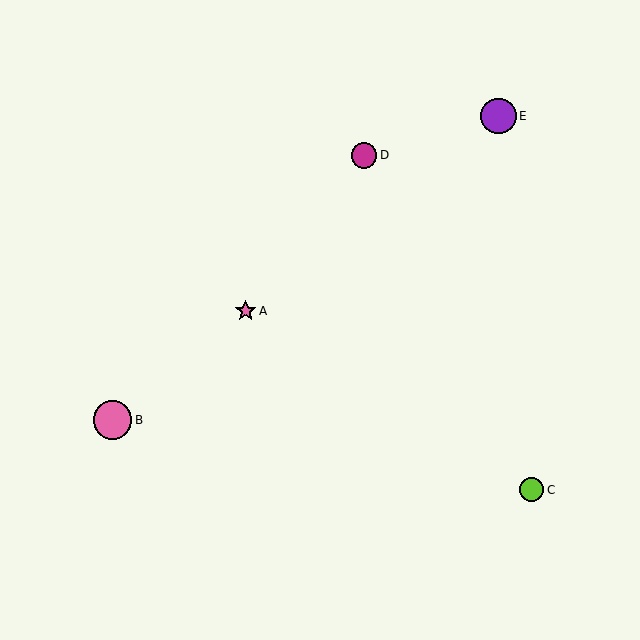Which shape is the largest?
The pink circle (labeled B) is the largest.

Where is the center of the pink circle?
The center of the pink circle is at (113, 420).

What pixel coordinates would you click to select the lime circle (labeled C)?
Click at (532, 490) to select the lime circle C.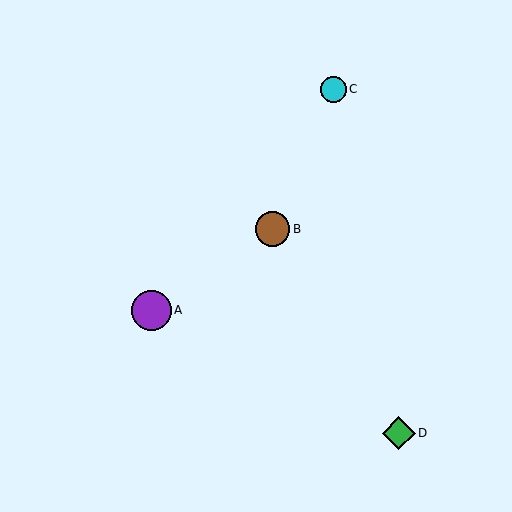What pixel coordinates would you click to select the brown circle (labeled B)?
Click at (273, 229) to select the brown circle B.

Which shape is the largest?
The purple circle (labeled A) is the largest.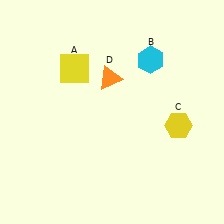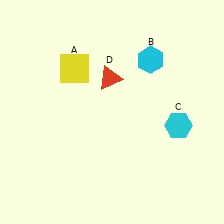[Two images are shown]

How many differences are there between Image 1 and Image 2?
There are 2 differences between the two images.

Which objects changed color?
C changed from yellow to cyan. D changed from orange to red.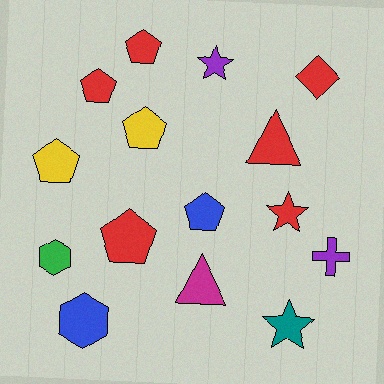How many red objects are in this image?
There are 6 red objects.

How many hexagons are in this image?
There are 2 hexagons.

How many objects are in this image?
There are 15 objects.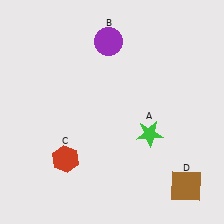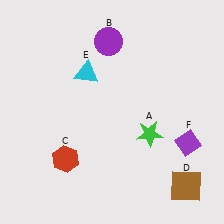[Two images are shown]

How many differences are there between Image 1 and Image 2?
There are 2 differences between the two images.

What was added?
A cyan triangle (E), a purple diamond (F) were added in Image 2.